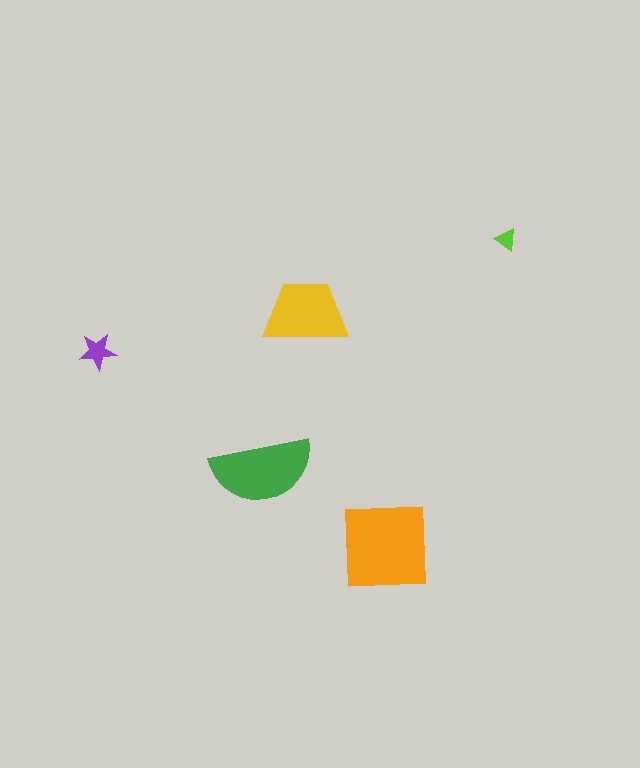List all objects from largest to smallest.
The orange square, the green semicircle, the yellow trapezoid, the purple star, the lime triangle.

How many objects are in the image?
There are 5 objects in the image.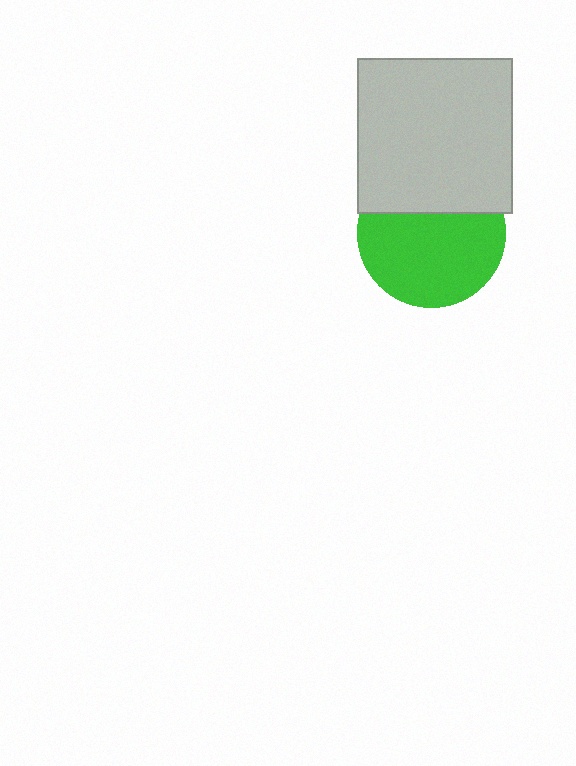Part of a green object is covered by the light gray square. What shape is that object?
It is a circle.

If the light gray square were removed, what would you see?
You would see the complete green circle.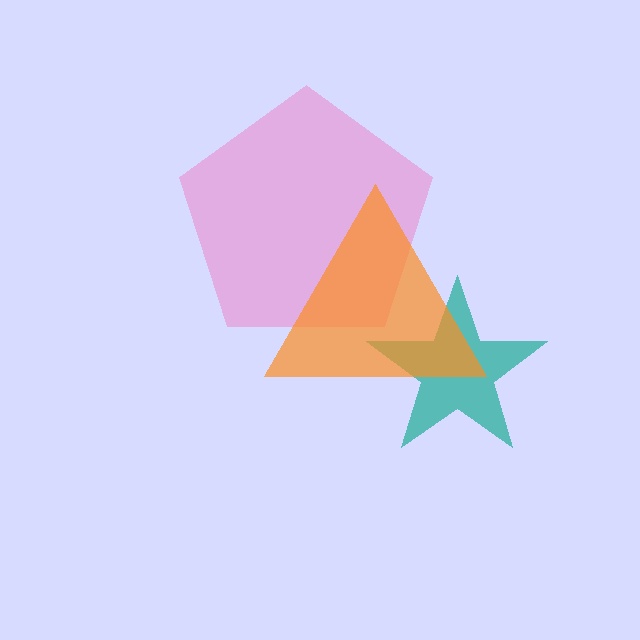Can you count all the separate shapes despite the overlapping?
Yes, there are 3 separate shapes.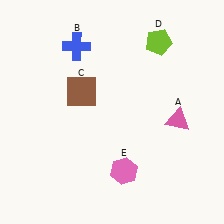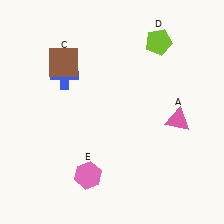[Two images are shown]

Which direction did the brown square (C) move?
The brown square (C) moved up.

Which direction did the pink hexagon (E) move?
The pink hexagon (E) moved left.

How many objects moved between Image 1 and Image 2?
3 objects moved between the two images.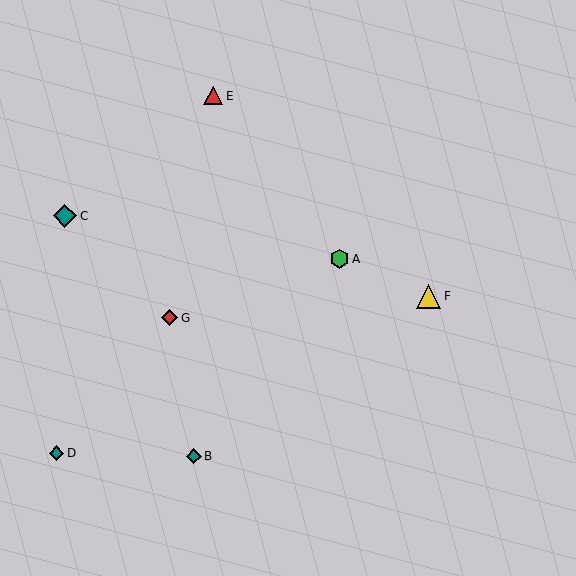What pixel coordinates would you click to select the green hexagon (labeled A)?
Click at (339, 259) to select the green hexagon A.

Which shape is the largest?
The yellow triangle (labeled F) is the largest.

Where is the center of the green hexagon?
The center of the green hexagon is at (339, 259).